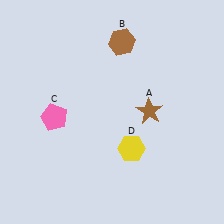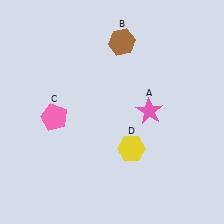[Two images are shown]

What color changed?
The star (A) changed from brown in Image 1 to pink in Image 2.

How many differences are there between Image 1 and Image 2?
There is 1 difference between the two images.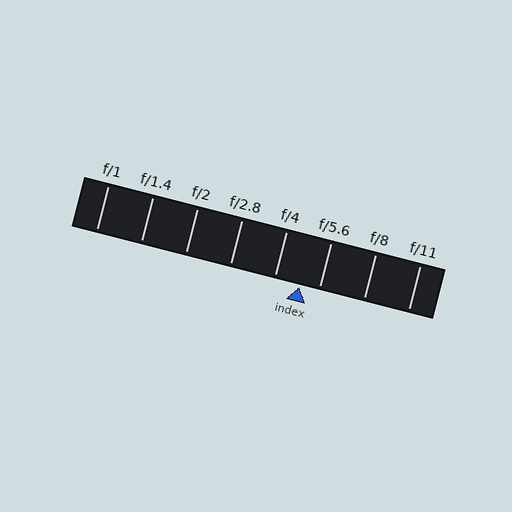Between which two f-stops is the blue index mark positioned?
The index mark is between f/4 and f/5.6.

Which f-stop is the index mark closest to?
The index mark is closest to f/5.6.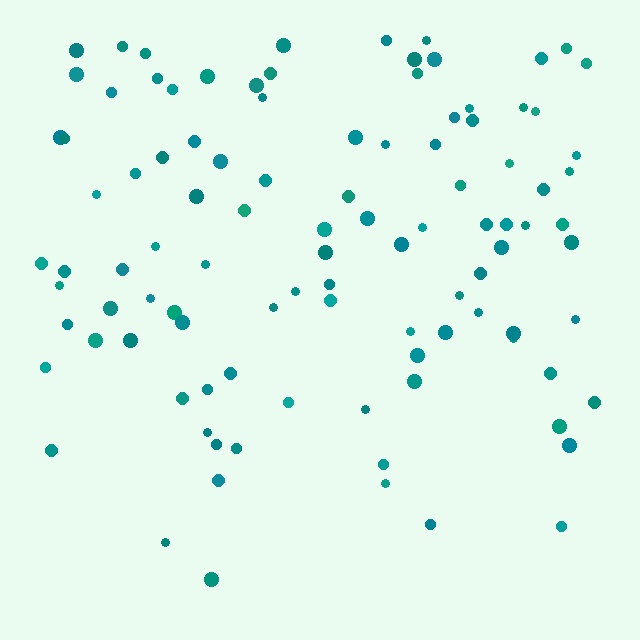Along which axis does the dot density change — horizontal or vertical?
Vertical.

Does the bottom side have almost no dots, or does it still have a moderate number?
Still a moderate number, just noticeably fewer than the top.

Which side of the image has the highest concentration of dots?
The top.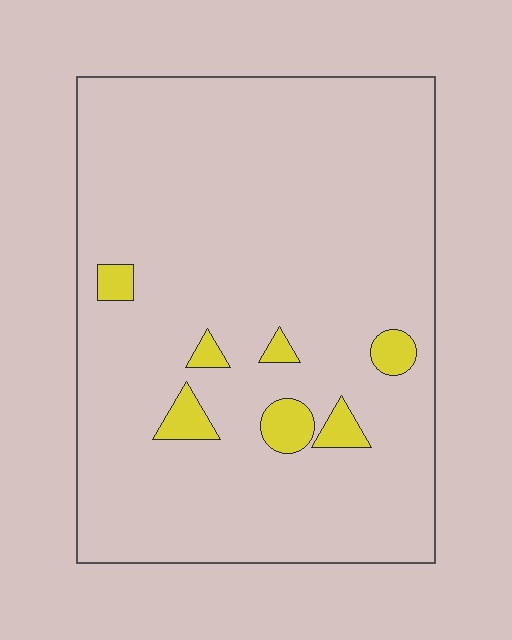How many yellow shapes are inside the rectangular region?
7.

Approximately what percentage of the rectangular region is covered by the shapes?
Approximately 5%.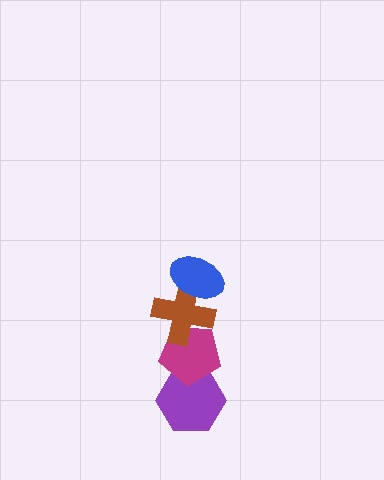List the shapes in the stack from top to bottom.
From top to bottom: the blue ellipse, the brown cross, the magenta pentagon, the purple hexagon.